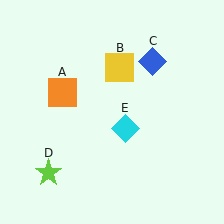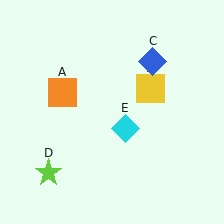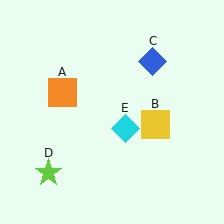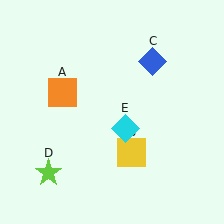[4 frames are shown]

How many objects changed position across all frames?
1 object changed position: yellow square (object B).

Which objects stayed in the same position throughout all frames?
Orange square (object A) and blue diamond (object C) and lime star (object D) and cyan diamond (object E) remained stationary.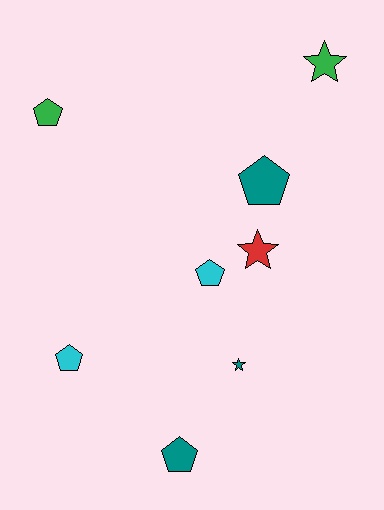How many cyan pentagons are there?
There are 2 cyan pentagons.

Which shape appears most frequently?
Pentagon, with 5 objects.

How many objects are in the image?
There are 8 objects.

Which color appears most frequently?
Teal, with 3 objects.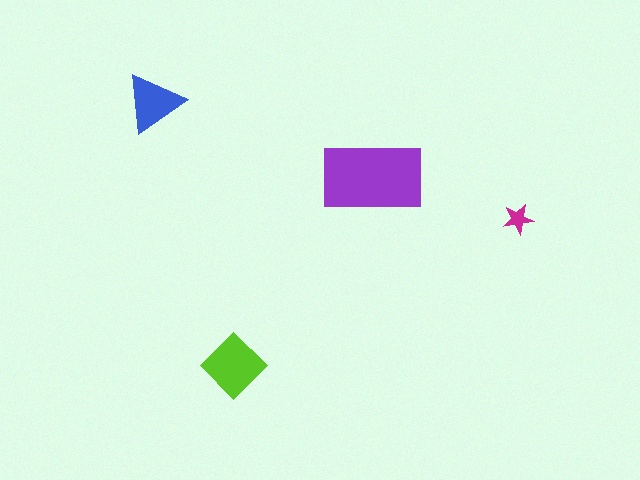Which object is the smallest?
The magenta star.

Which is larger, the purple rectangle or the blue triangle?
The purple rectangle.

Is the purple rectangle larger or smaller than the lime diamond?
Larger.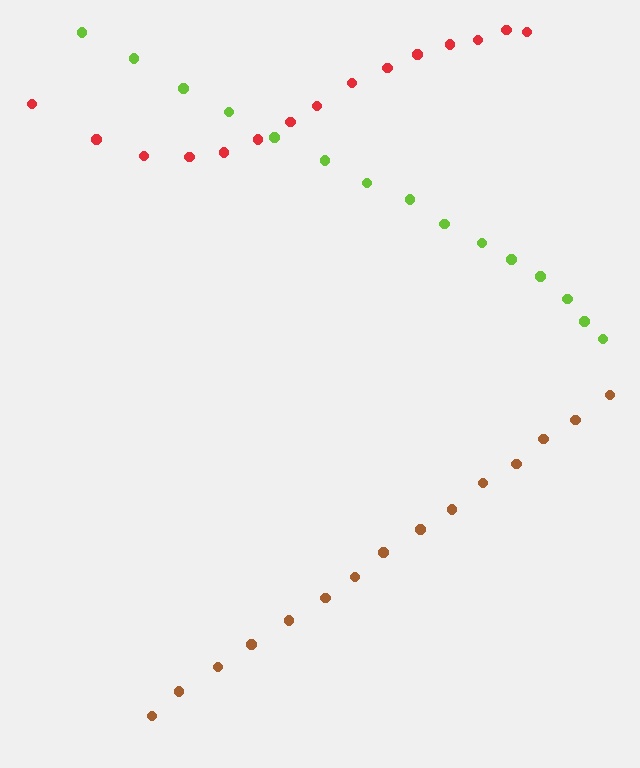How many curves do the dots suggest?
There are 3 distinct paths.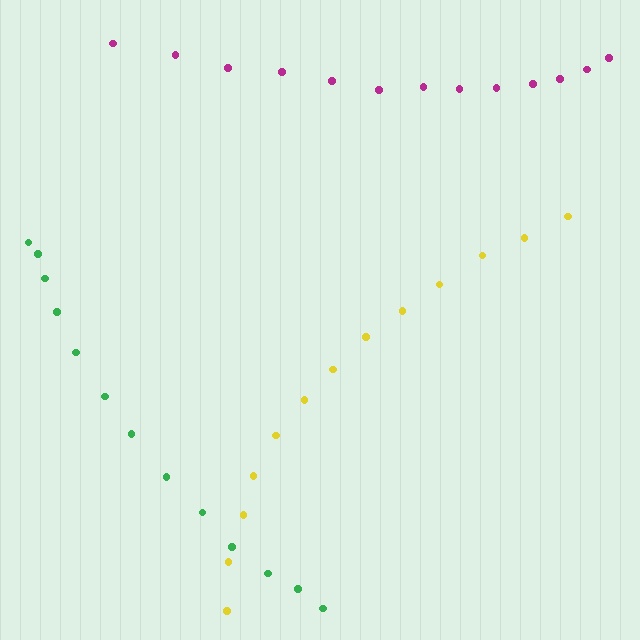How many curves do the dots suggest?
There are 3 distinct paths.